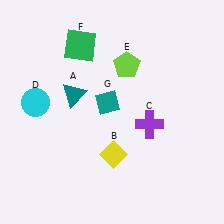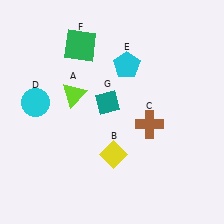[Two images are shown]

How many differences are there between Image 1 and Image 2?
There are 3 differences between the two images.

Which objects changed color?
A changed from teal to lime. C changed from purple to brown. E changed from lime to cyan.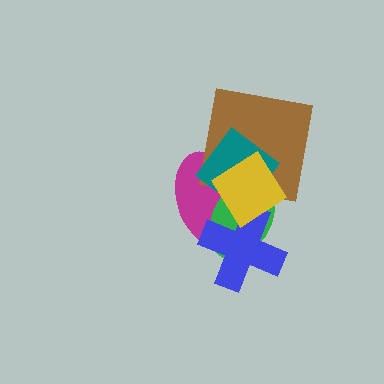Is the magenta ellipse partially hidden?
Yes, it is partially covered by another shape.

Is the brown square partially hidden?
Yes, it is partially covered by another shape.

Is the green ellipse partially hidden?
Yes, it is partially covered by another shape.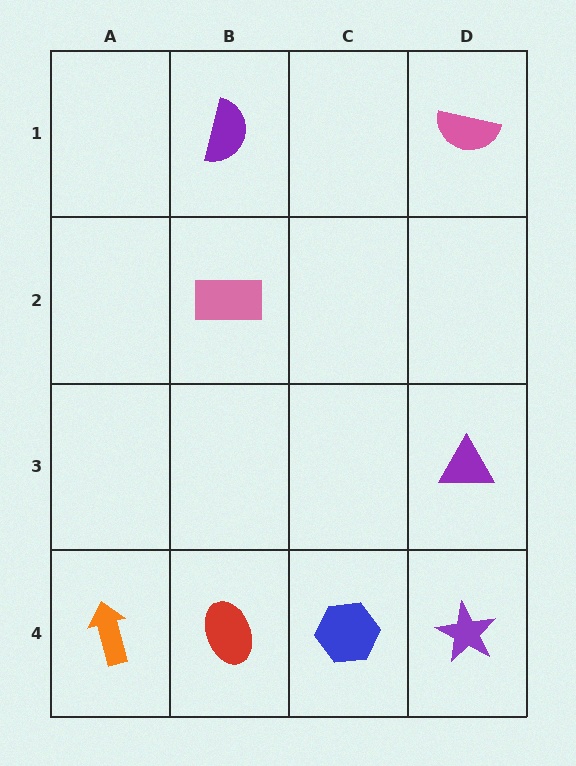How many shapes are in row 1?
2 shapes.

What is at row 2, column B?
A pink rectangle.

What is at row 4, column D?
A purple star.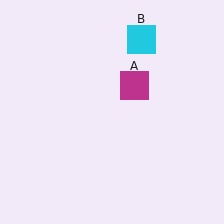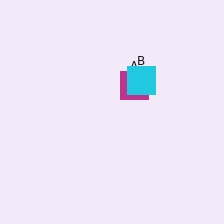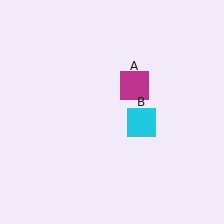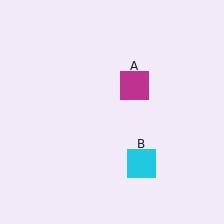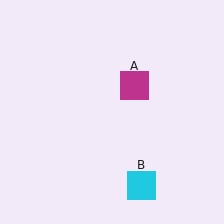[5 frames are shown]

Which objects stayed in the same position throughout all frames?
Magenta square (object A) remained stationary.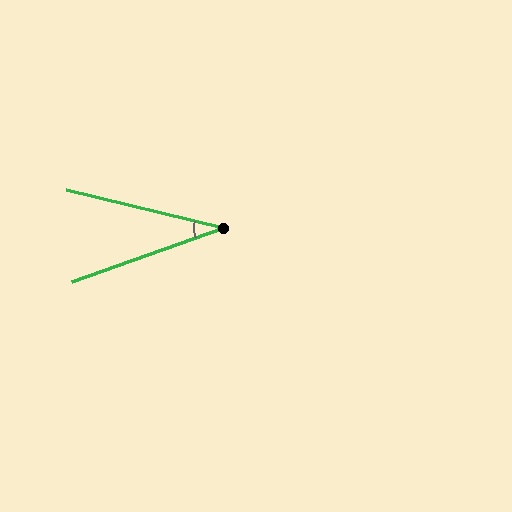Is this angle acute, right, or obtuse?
It is acute.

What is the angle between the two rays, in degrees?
Approximately 33 degrees.